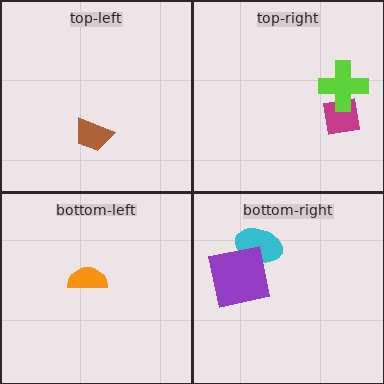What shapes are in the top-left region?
The brown trapezoid.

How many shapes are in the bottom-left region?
1.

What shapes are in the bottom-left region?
The orange semicircle.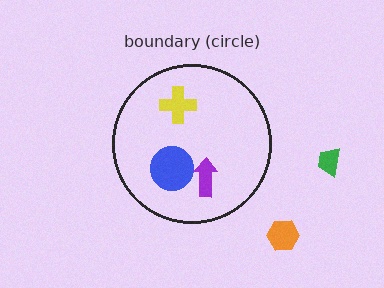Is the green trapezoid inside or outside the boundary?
Outside.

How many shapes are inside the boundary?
3 inside, 2 outside.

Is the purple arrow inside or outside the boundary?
Inside.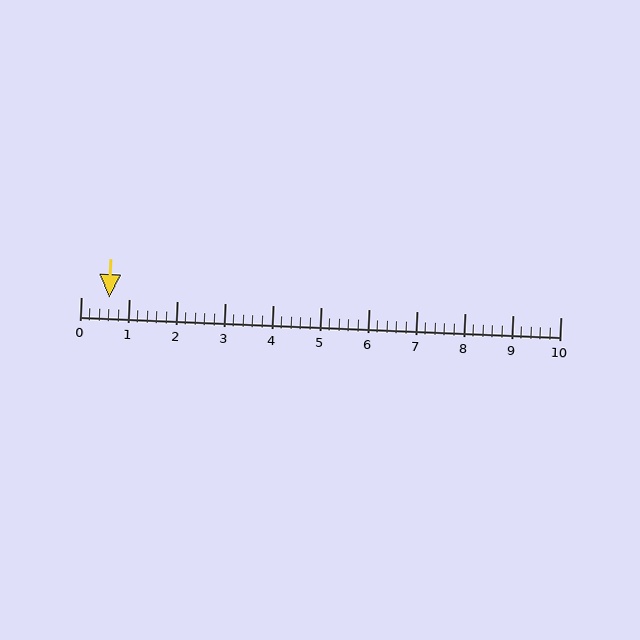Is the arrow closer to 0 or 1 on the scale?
The arrow is closer to 1.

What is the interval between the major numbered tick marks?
The major tick marks are spaced 1 units apart.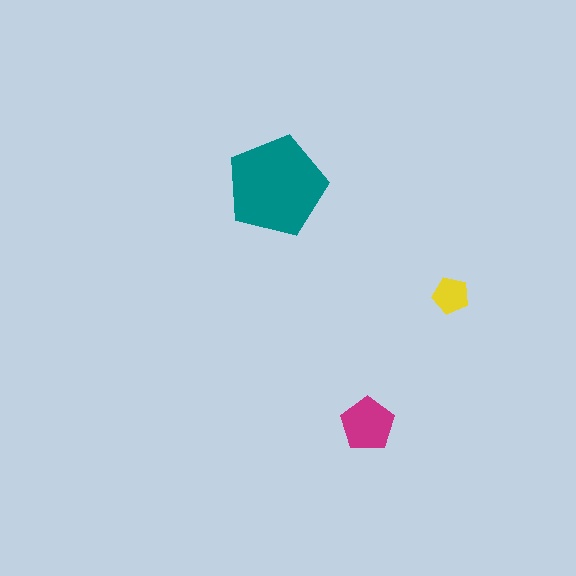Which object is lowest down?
The magenta pentagon is bottommost.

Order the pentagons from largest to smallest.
the teal one, the magenta one, the yellow one.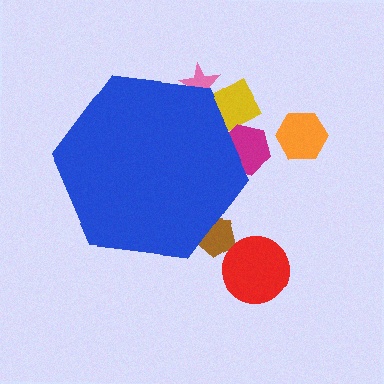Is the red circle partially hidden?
No, the red circle is fully visible.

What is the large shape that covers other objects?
A blue hexagon.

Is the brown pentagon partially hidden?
Yes, the brown pentagon is partially hidden behind the blue hexagon.